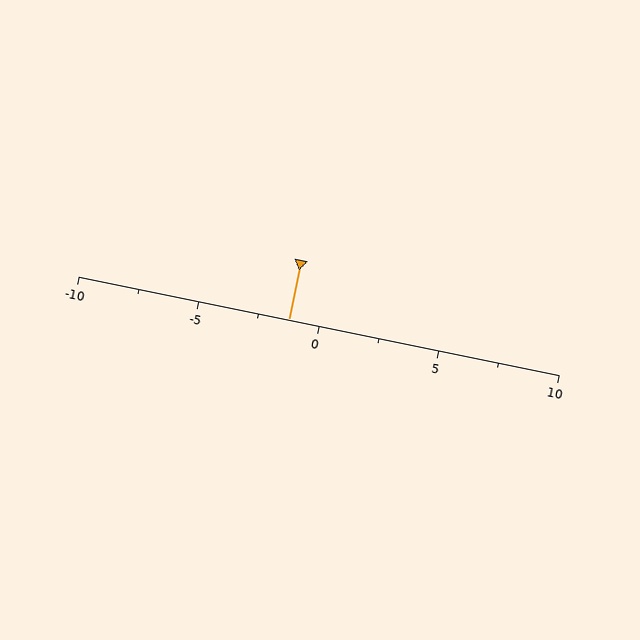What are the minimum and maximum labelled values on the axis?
The axis runs from -10 to 10.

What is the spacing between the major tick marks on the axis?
The major ticks are spaced 5 apart.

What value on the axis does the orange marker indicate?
The marker indicates approximately -1.2.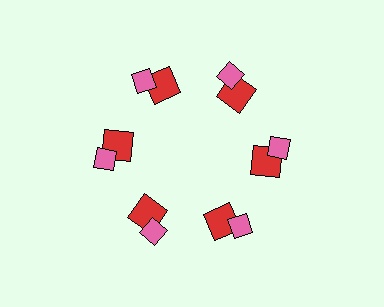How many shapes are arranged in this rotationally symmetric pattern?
There are 12 shapes, arranged in 6 groups of 2.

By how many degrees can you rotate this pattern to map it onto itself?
The pattern maps onto itself every 60 degrees of rotation.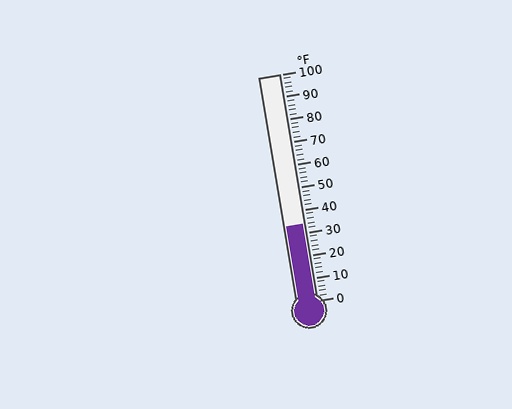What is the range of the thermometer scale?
The thermometer scale ranges from 0°F to 100°F.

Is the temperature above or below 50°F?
The temperature is below 50°F.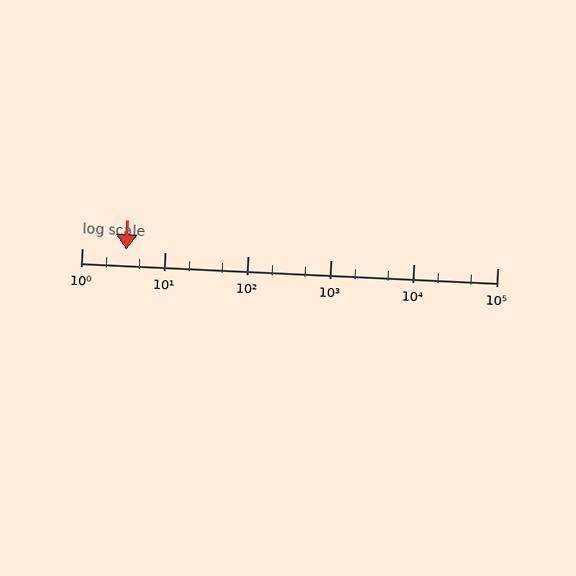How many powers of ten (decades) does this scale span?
The scale spans 5 decades, from 1 to 100000.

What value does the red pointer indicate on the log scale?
The pointer indicates approximately 3.4.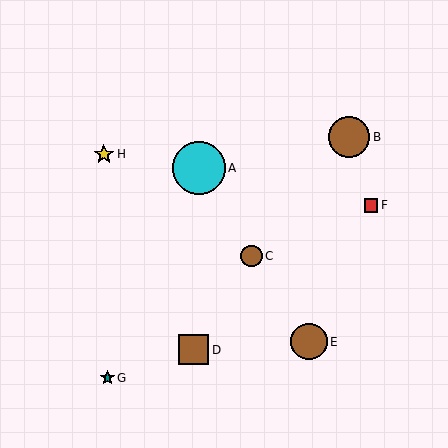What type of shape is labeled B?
Shape B is a brown circle.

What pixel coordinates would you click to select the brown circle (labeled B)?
Click at (349, 137) to select the brown circle B.